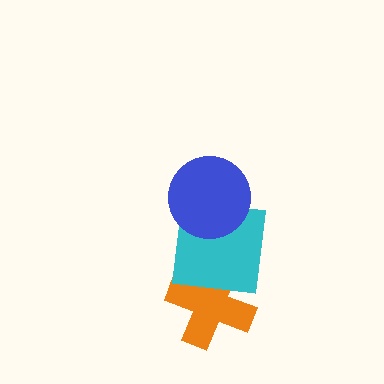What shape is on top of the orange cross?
The cyan square is on top of the orange cross.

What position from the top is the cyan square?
The cyan square is 2nd from the top.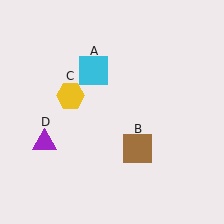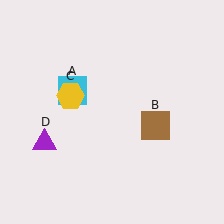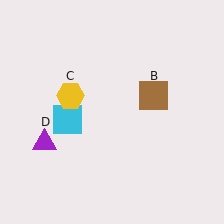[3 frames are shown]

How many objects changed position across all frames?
2 objects changed position: cyan square (object A), brown square (object B).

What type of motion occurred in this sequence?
The cyan square (object A), brown square (object B) rotated counterclockwise around the center of the scene.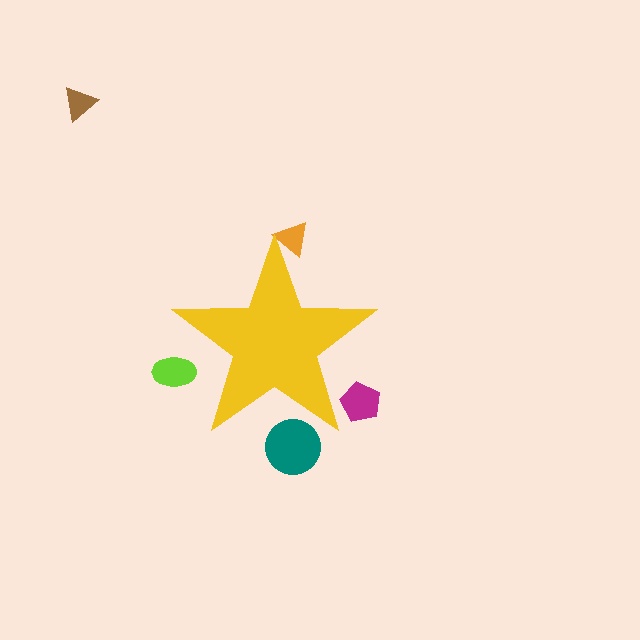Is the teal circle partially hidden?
Yes, the teal circle is partially hidden behind the yellow star.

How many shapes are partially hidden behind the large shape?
4 shapes are partially hidden.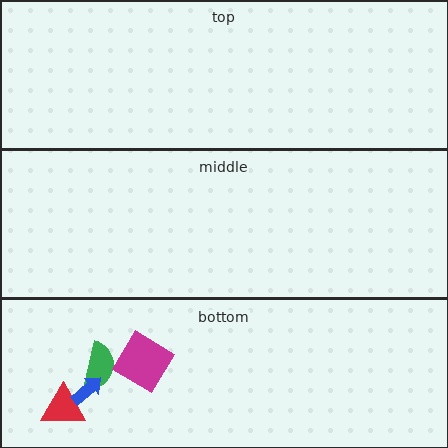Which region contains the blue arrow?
The bottom region.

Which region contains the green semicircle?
The bottom region.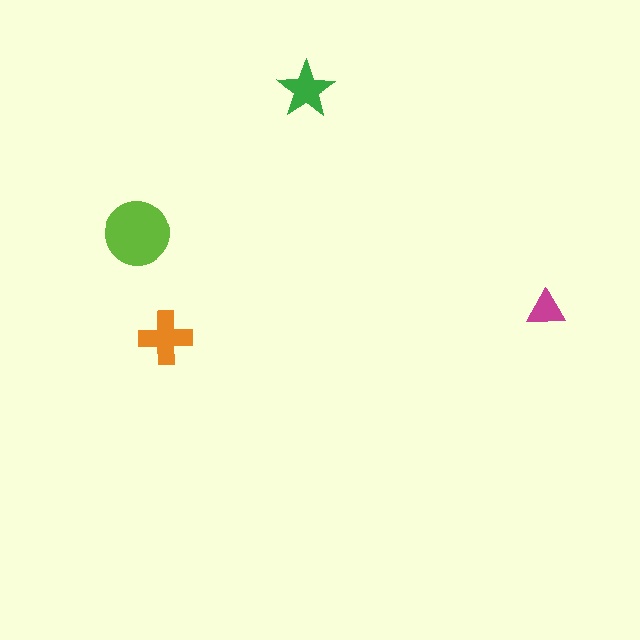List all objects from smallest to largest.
The magenta triangle, the green star, the orange cross, the lime circle.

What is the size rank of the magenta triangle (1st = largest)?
4th.